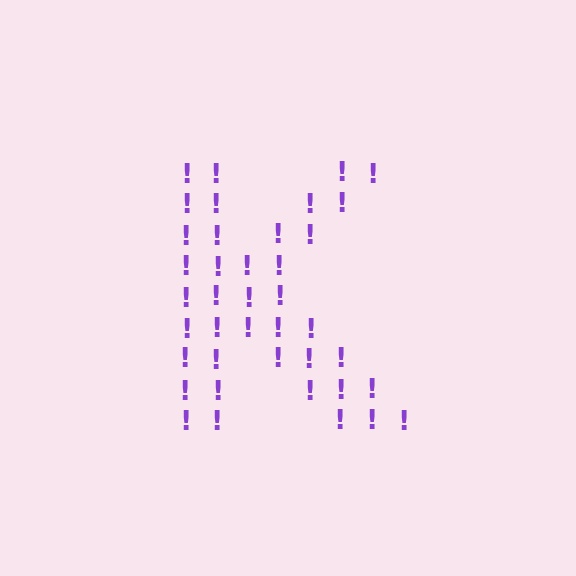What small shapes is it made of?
It is made of small exclamation marks.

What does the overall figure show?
The overall figure shows the letter K.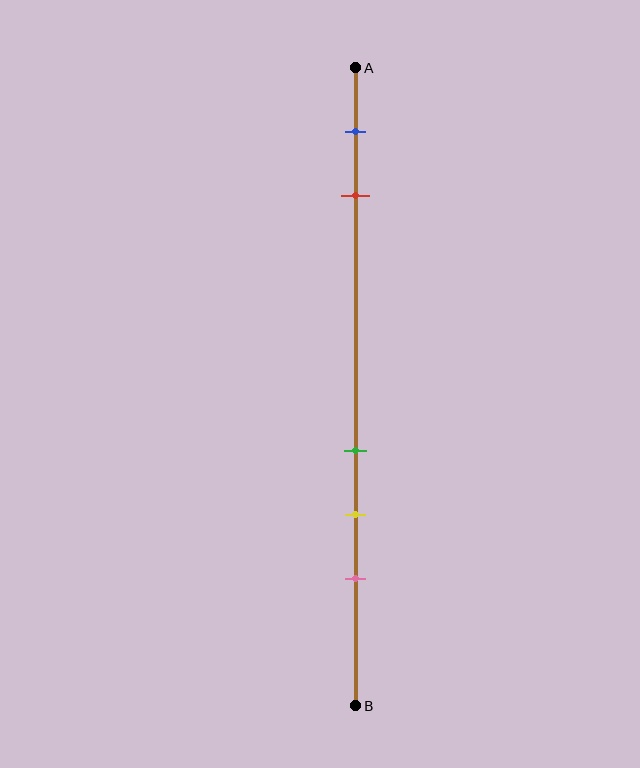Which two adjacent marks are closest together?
The green and yellow marks are the closest adjacent pair.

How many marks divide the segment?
There are 5 marks dividing the segment.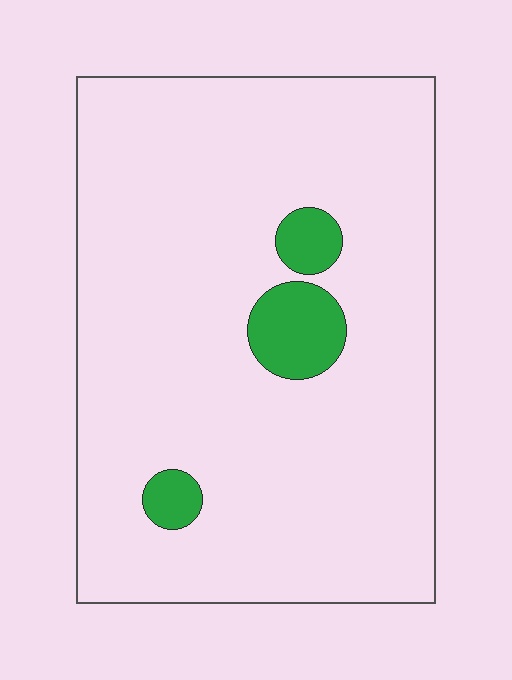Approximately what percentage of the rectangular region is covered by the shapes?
Approximately 10%.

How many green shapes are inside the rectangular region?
3.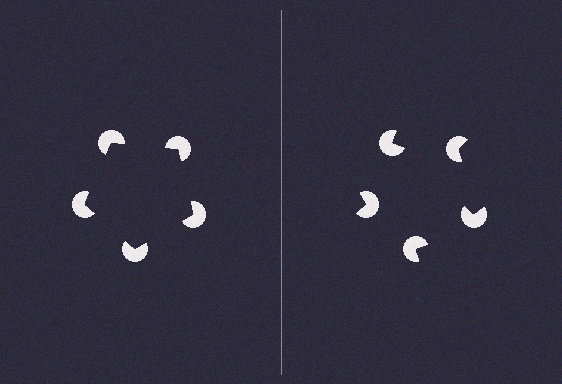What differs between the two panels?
The pac-man discs are positioned identically on both sides; only the wedge orientations differ. On the left they align to a pentagon; on the right they are misaligned.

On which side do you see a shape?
An illusory pentagon appears on the left side. On the right side the wedge cuts are rotated, so no coherent shape forms.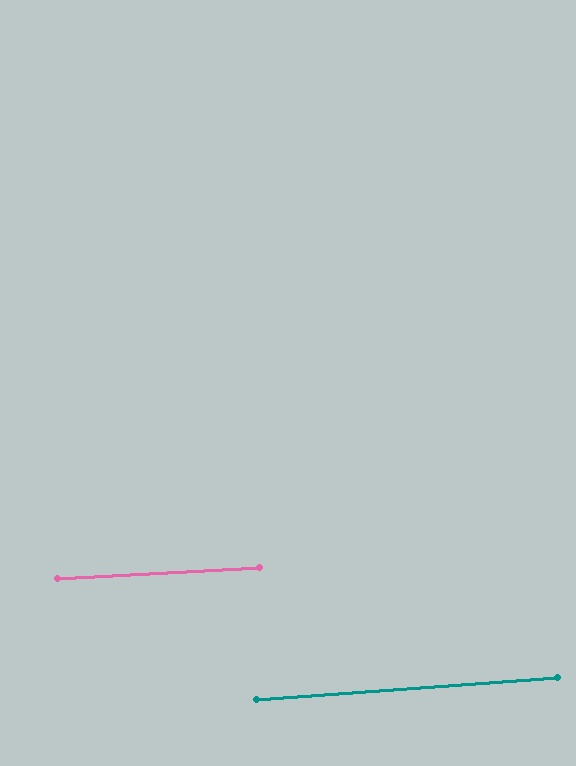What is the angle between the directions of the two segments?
Approximately 1 degree.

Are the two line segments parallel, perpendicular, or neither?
Parallel — their directions differ by only 1.3°.